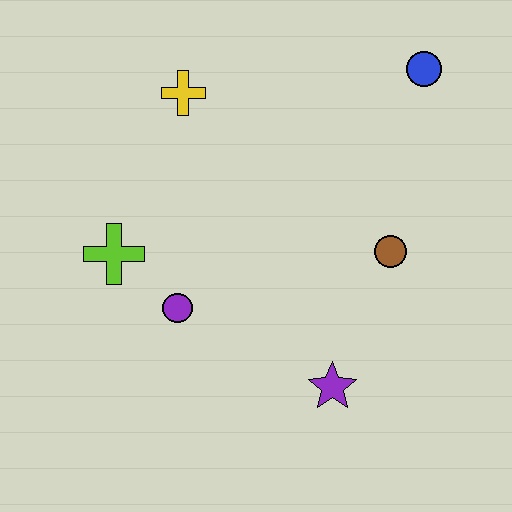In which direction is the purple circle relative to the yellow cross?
The purple circle is below the yellow cross.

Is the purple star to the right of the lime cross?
Yes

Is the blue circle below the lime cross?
No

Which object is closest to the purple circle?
The lime cross is closest to the purple circle.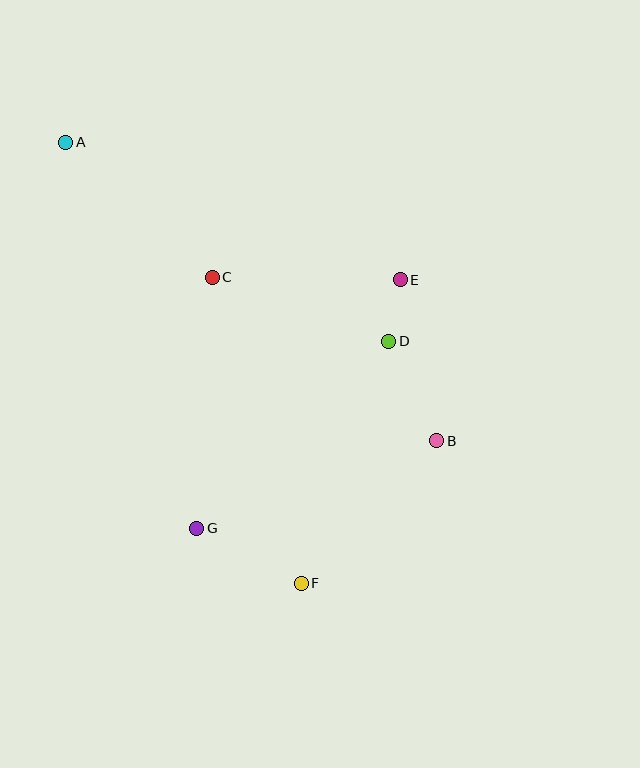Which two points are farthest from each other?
Points A and F are farthest from each other.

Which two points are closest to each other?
Points D and E are closest to each other.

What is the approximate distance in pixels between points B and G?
The distance between B and G is approximately 255 pixels.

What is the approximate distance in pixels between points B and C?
The distance between B and C is approximately 277 pixels.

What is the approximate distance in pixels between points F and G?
The distance between F and G is approximately 118 pixels.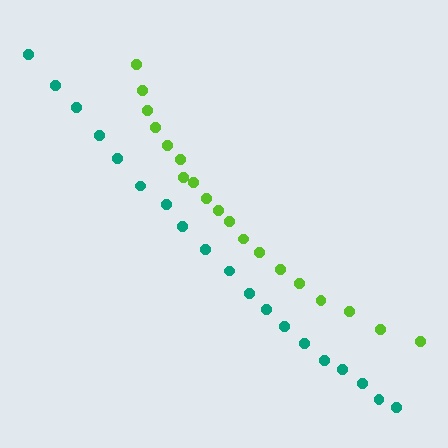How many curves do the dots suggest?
There are 2 distinct paths.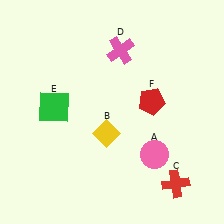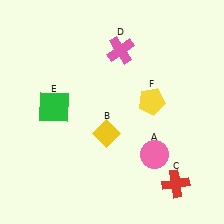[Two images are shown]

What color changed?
The pentagon (F) changed from red in Image 1 to yellow in Image 2.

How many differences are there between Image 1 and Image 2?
There is 1 difference between the two images.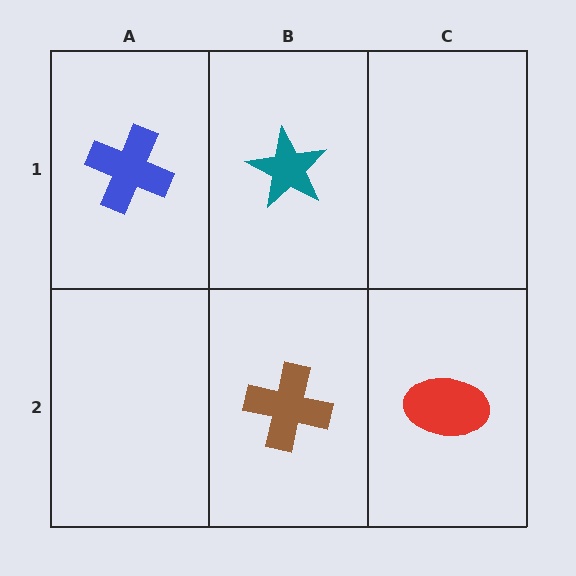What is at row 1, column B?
A teal star.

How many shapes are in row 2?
2 shapes.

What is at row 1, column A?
A blue cross.